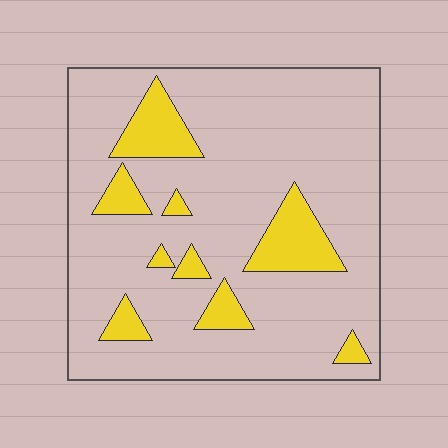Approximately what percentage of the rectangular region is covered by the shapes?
Approximately 15%.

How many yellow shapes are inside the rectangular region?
9.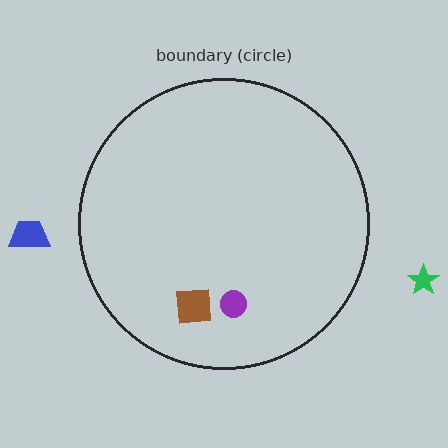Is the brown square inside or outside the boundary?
Inside.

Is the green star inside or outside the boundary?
Outside.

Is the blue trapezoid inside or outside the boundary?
Outside.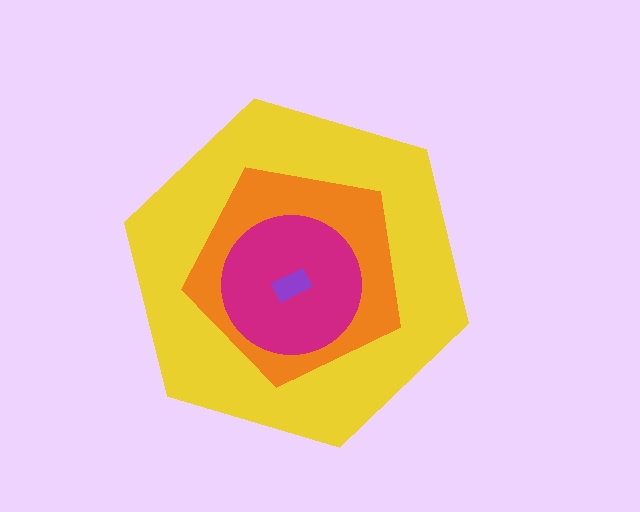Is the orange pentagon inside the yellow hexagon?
Yes.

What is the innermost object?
The purple rectangle.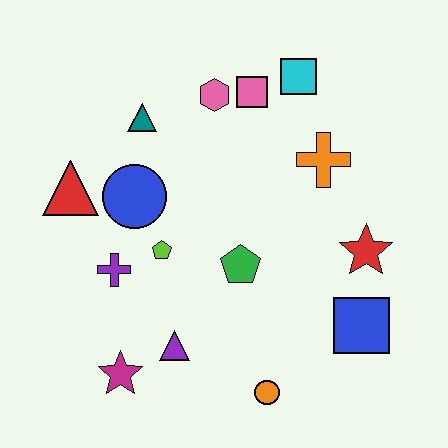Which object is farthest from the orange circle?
The cyan square is farthest from the orange circle.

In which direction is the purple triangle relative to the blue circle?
The purple triangle is below the blue circle.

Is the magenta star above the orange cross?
No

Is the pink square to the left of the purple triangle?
No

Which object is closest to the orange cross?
The cyan square is closest to the orange cross.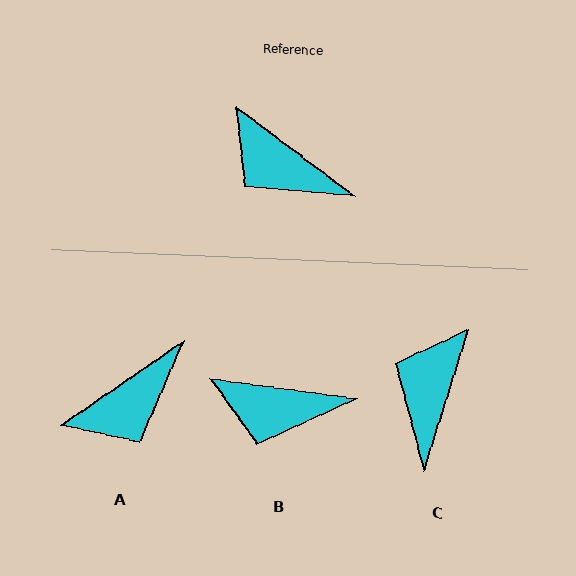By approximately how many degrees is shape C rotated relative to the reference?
Approximately 71 degrees clockwise.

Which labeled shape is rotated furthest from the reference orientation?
A, about 72 degrees away.